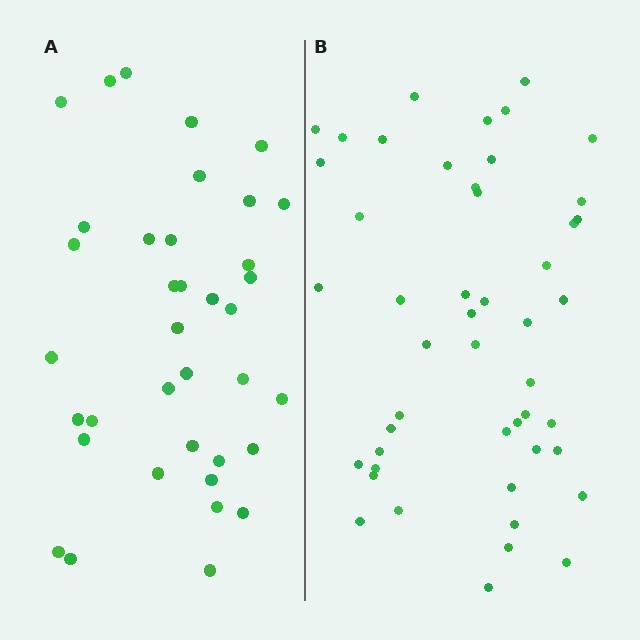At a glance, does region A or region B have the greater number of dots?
Region B (the right region) has more dots.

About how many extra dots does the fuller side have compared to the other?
Region B has roughly 12 or so more dots than region A.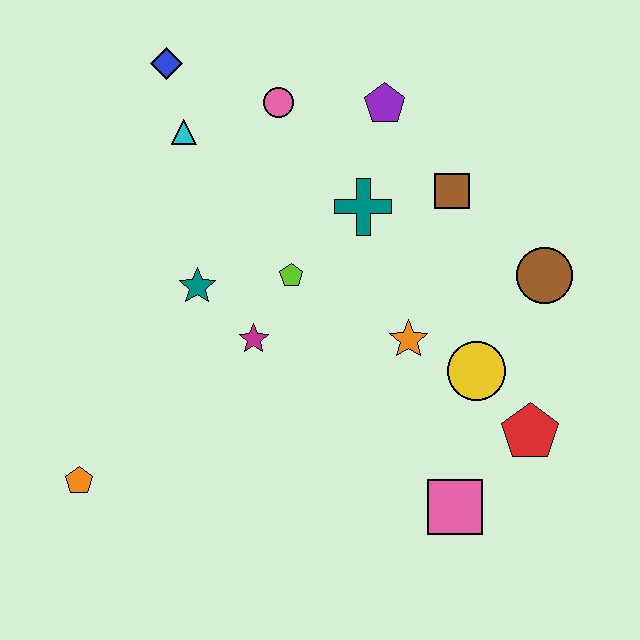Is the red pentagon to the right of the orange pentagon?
Yes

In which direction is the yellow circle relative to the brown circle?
The yellow circle is below the brown circle.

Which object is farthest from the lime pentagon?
The orange pentagon is farthest from the lime pentagon.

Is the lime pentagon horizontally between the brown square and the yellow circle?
No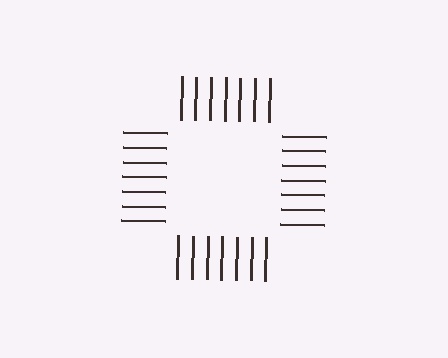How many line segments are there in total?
28 — 7 along each of the 4 edges.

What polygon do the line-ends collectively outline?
An illusory square — the line segments terminate on its edges but no continuous stroke is drawn.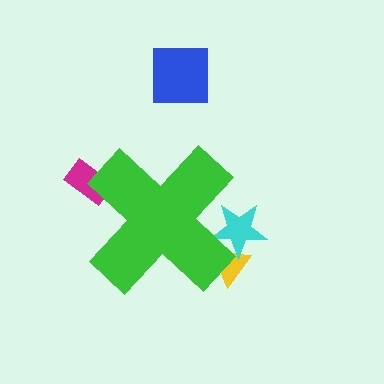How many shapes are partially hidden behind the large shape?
3 shapes are partially hidden.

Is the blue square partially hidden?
No, the blue square is fully visible.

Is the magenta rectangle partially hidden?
Yes, the magenta rectangle is partially hidden behind the green cross.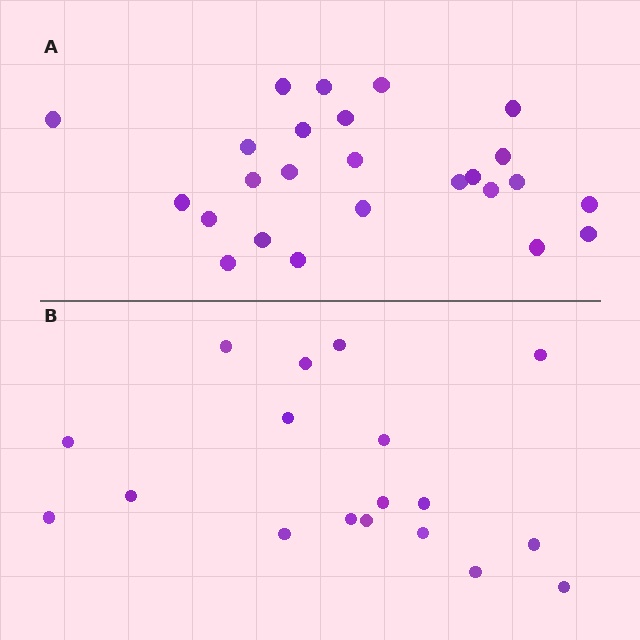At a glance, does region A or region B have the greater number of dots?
Region A (the top region) has more dots.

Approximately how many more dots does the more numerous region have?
Region A has roughly 8 or so more dots than region B.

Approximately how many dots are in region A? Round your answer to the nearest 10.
About 20 dots. (The exact count is 25, which rounds to 20.)